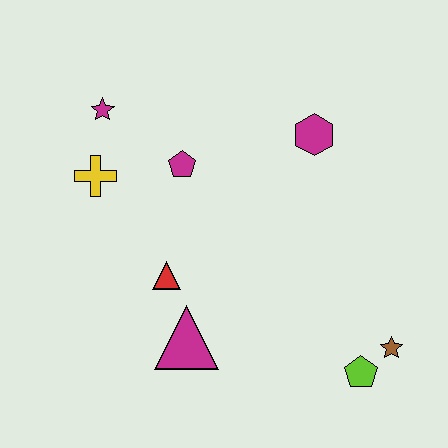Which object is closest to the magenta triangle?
The red triangle is closest to the magenta triangle.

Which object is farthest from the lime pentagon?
The magenta star is farthest from the lime pentagon.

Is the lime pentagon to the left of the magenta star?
No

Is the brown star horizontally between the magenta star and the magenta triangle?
No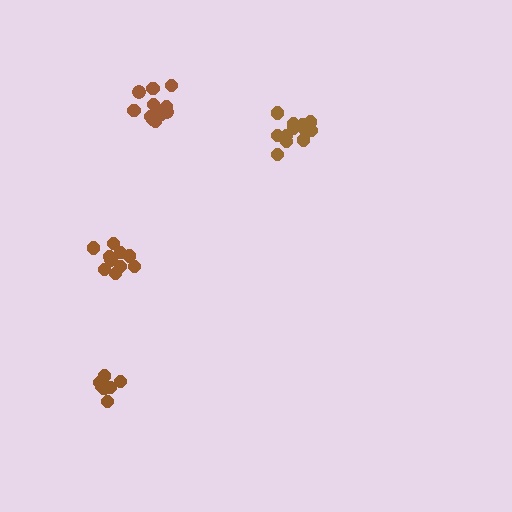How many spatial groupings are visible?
There are 4 spatial groupings.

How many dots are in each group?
Group 1: 10 dots, Group 2: 12 dots, Group 3: 8 dots, Group 4: 12 dots (42 total).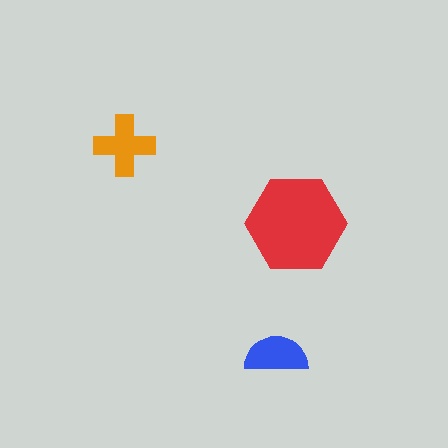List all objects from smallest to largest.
The blue semicircle, the orange cross, the red hexagon.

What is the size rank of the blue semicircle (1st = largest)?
3rd.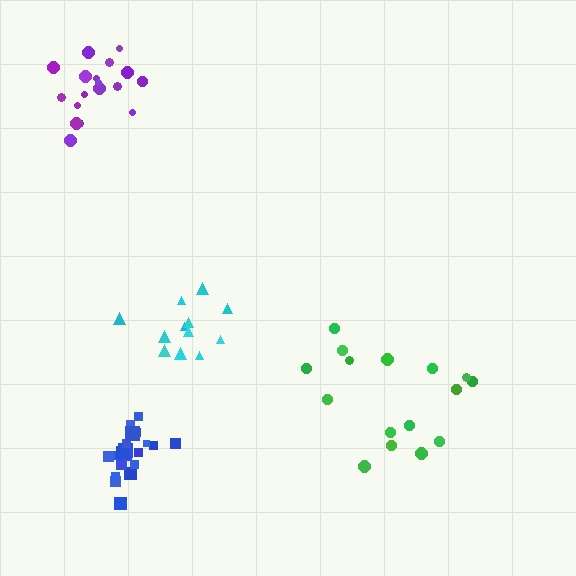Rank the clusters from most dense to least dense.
blue, purple, cyan, green.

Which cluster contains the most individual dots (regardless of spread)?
Blue (22).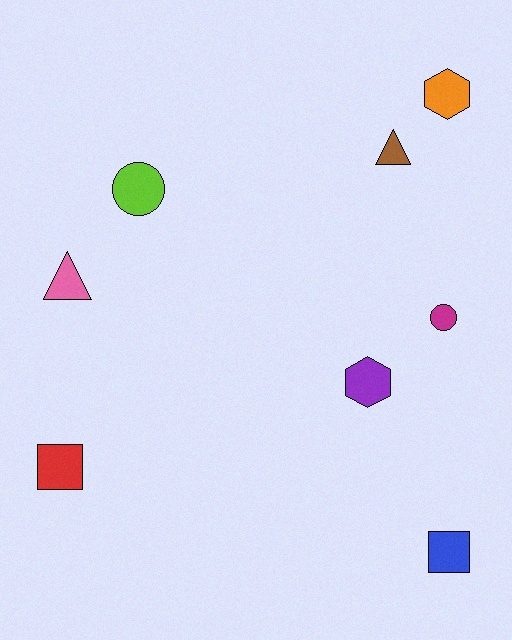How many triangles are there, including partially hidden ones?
There are 2 triangles.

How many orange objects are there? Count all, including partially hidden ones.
There is 1 orange object.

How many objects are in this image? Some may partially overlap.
There are 8 objects.